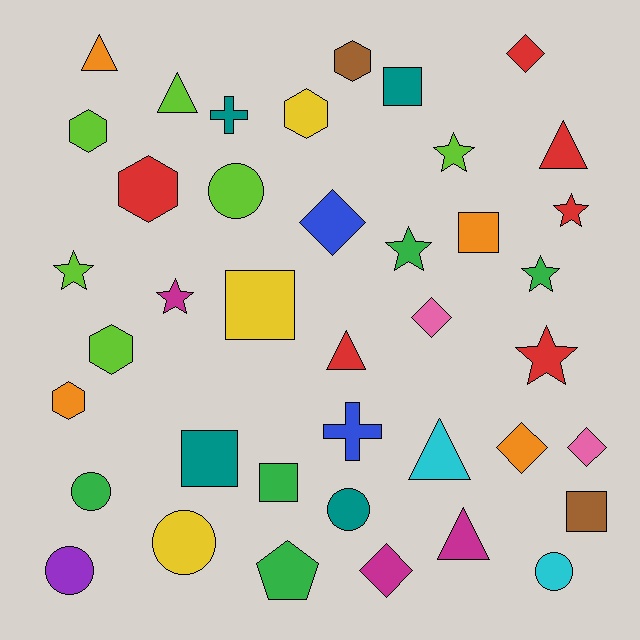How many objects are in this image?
There are 40 objects.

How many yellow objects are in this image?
There are 3 yellow objects.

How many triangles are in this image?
There are 6 triangles.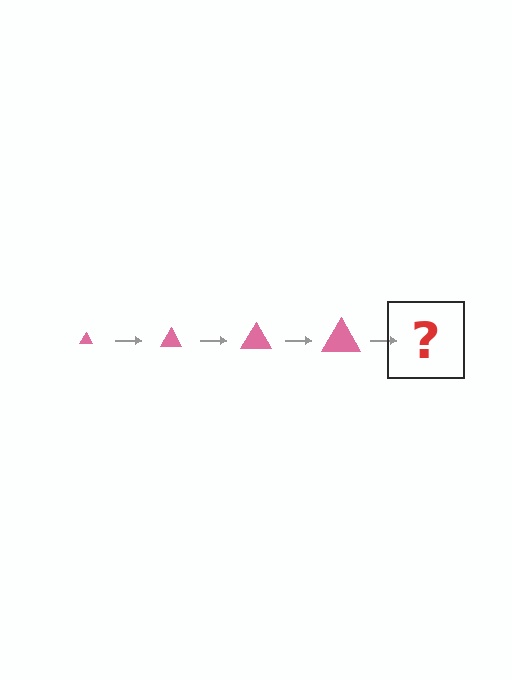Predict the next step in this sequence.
The next step is a pink triangle, larger than the previous one.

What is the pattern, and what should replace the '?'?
The pattern is that the triangle gets progressively larger each step. The '?' should be a pink triangle, larger than the previous one.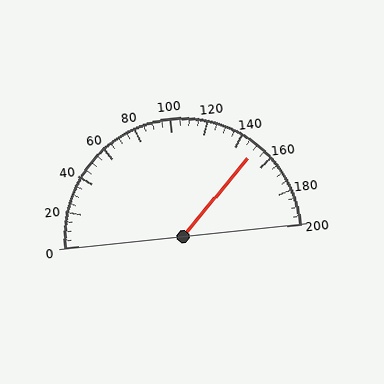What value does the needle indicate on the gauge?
The needle indicates approximately 150.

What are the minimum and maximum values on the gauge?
The gauge ranges from 0 to 200.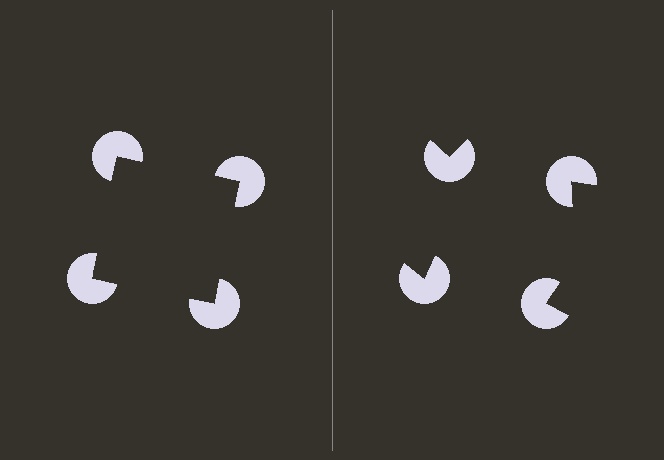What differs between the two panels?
The pac-man discs are positioned identically on both sides; only the wedge orientations differ. On the left they align to a square; on the right they are misaligned.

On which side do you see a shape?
An illusory square appears on the left side. On the right side the wedge cuts are rotated, so no coherent shape forms.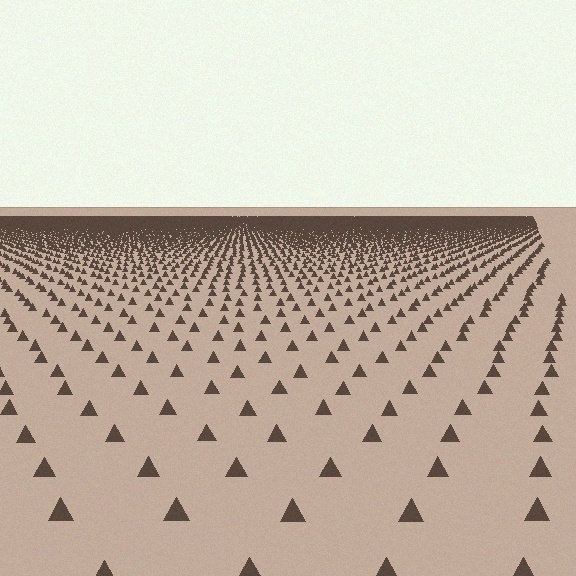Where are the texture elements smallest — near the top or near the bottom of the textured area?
Near the top.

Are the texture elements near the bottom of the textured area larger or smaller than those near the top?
Larger. Near the bottom, elements are closer to the viewer and appear at a bigger on-screen size.